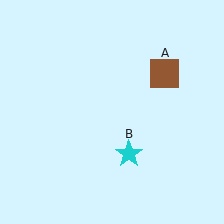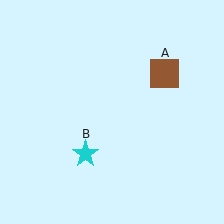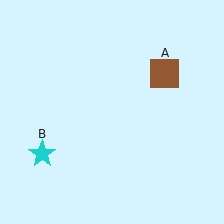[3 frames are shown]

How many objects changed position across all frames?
1 object changed position: cyan star (object B).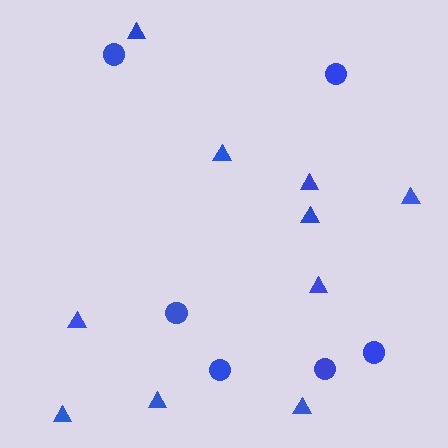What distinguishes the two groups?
There are 2 groups: one group of circles (6) and one group of triangles (10).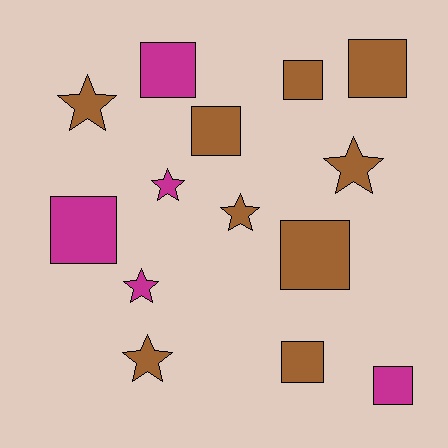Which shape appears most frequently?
Square, with 8 objects.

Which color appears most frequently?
Brown, with 9 objects.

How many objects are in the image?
There are 14 objects.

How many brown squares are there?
There are 5 brown squares.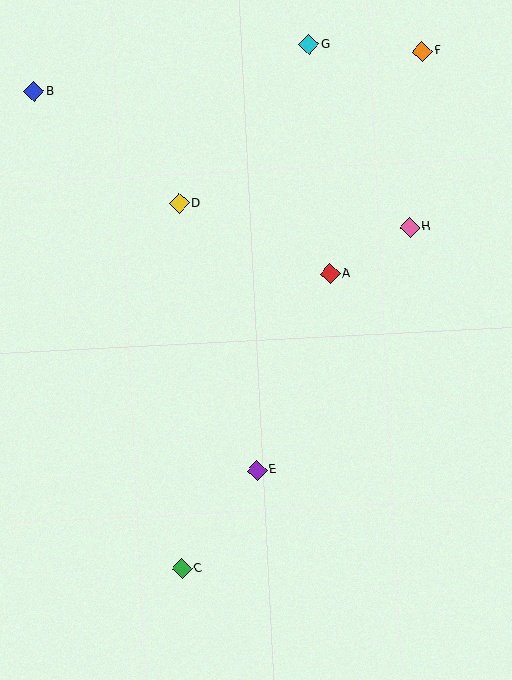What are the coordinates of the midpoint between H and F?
The midpoint between H and F is at (416, 139).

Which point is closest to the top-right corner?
Point F is closest to the top-right corner.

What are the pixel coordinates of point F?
Point F is at (422, 52).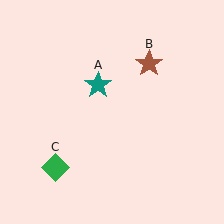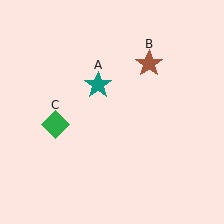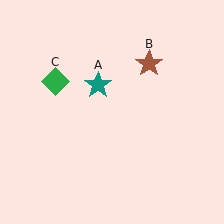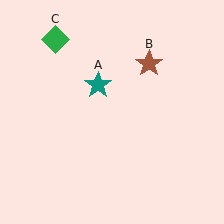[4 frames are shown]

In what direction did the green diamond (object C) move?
The green diamond (object C) moved up.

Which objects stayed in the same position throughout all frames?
Teal star (object A) and brown star (object B) remained stationary.